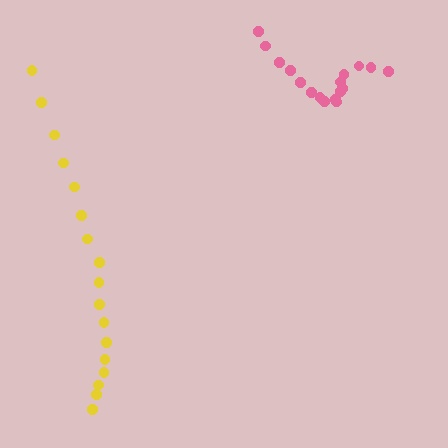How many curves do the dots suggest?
There are 2 distinct paths.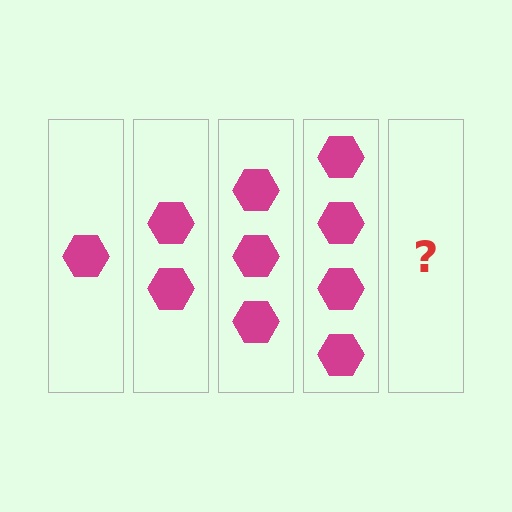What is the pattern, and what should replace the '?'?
The pattern is that each step adds one more hexagon. The '?' should be 5 hexagons.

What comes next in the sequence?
The next element should be 5 hexagons.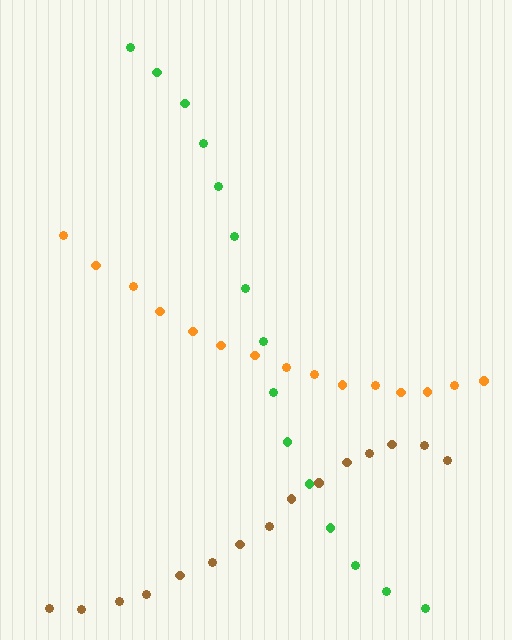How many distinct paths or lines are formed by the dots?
There are 3 distinct paths.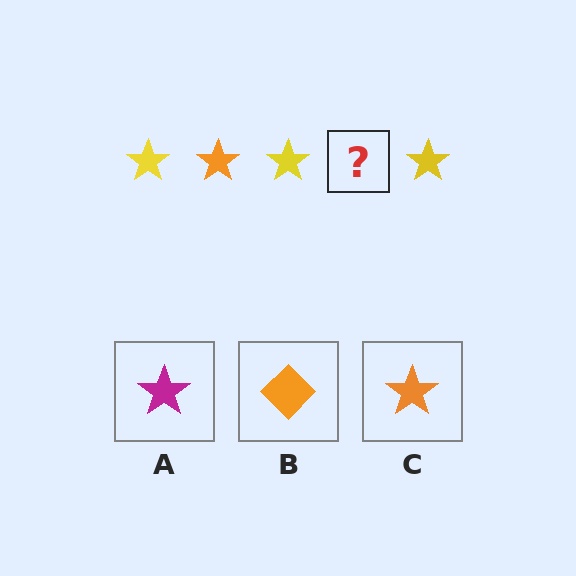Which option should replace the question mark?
Option C.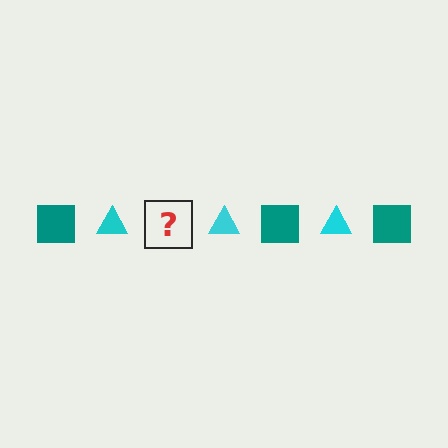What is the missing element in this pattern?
The missing element is a teal square.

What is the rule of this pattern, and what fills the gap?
The rule is that the pattern alternates between teal square and cyan triangle. The gap should be filled with a teal square.